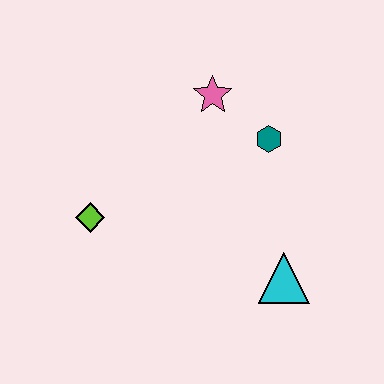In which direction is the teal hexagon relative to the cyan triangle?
The teal hexagon is above the cyan triangle.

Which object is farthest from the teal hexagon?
The lime diamond is farthest from the teal hexagon.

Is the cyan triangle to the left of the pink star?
No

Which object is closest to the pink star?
The teal hexagon is closest to the pink star.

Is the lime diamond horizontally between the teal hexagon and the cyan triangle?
No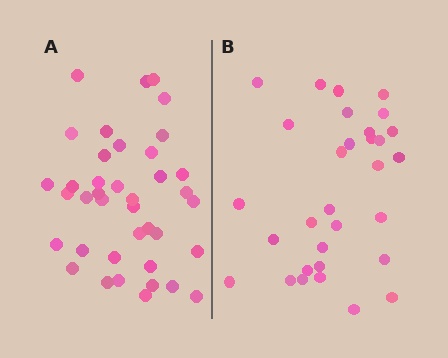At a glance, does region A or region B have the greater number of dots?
Region A (the left region) has more dots.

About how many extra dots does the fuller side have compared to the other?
Region A has roughly 8 or so more dots than region B.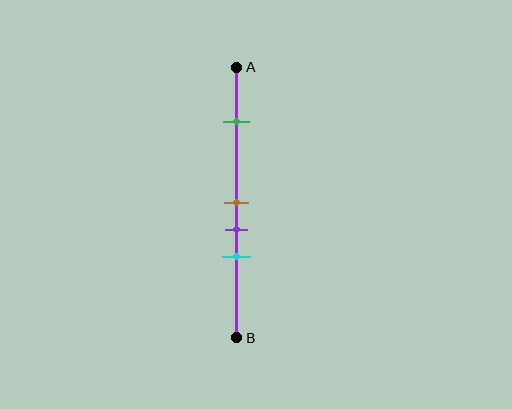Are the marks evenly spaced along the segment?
No, the marks are not evenly spaced.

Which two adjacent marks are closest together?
The brown and purple marks are the closest adjacent pair.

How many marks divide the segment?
There are 4 marks dividing the segment.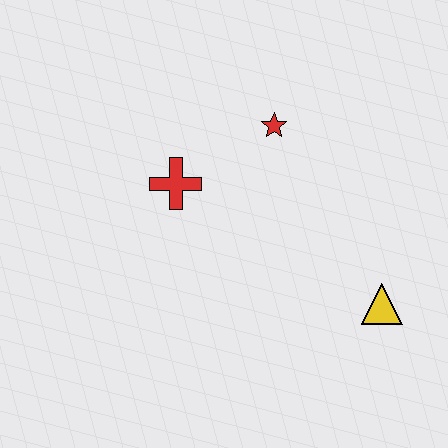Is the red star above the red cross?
Yes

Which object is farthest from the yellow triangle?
The red cross is farthest from the yellow triangle.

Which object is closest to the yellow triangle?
The red star is closest to the yellow triangle.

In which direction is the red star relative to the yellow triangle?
The red star is above the yellow triangle.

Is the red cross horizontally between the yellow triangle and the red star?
No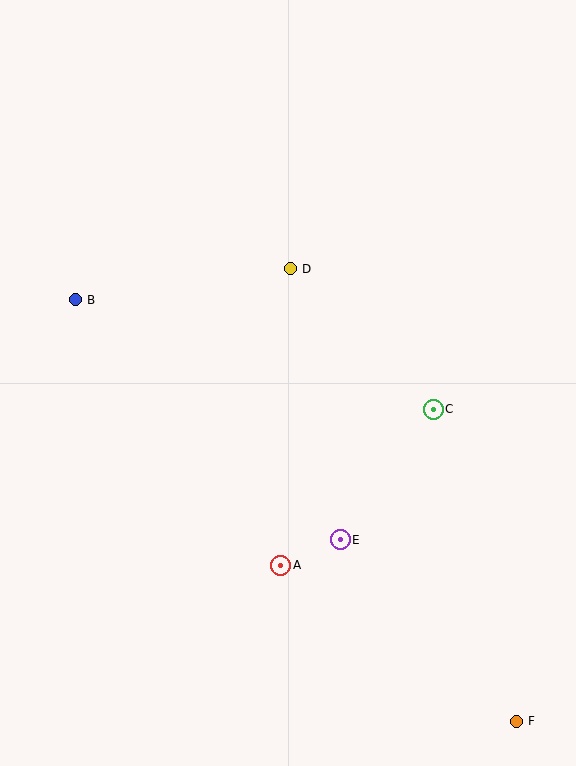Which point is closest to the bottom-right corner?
Point F is closest to the bottom-right corner.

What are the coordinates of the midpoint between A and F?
The midpoint between A and F is at (399, 643).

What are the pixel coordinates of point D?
Point D is at (290, 269).